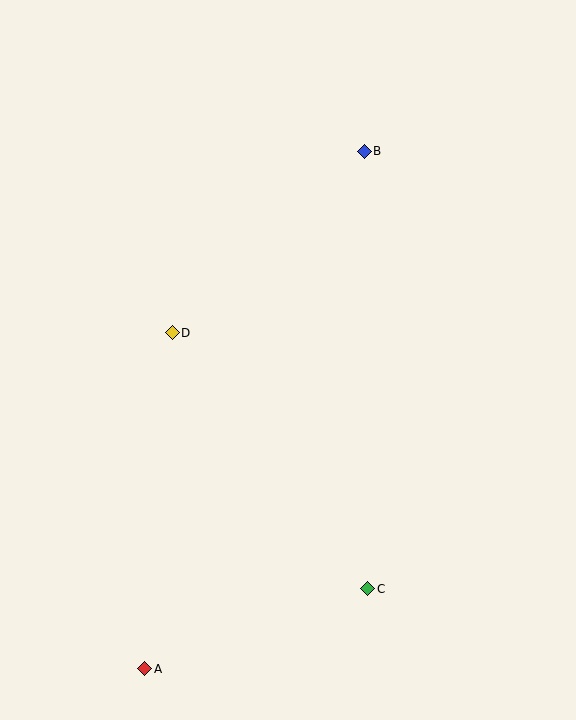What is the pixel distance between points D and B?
The distance between D and B is 264 pixels.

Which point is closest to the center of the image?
Point D at (172, 333) is closest to the center.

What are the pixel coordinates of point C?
Point C is at (368, 589).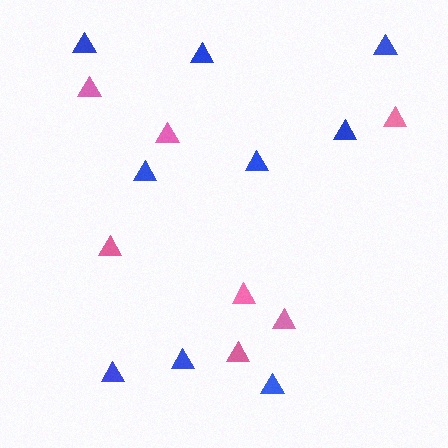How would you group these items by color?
There are 2 groups: one group of blue triangles (9) and one group of pink triangles (7).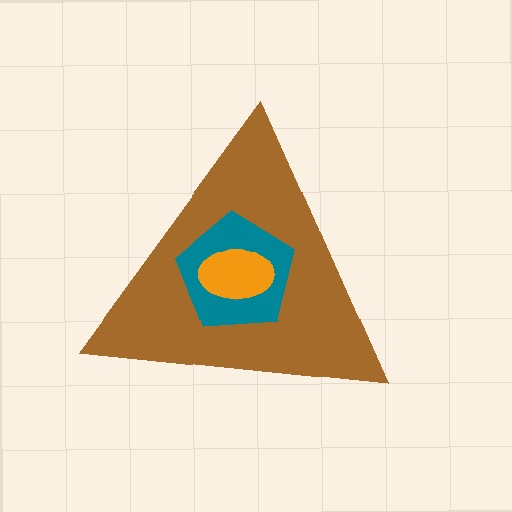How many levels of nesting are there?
3.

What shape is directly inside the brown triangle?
The teal pentagon.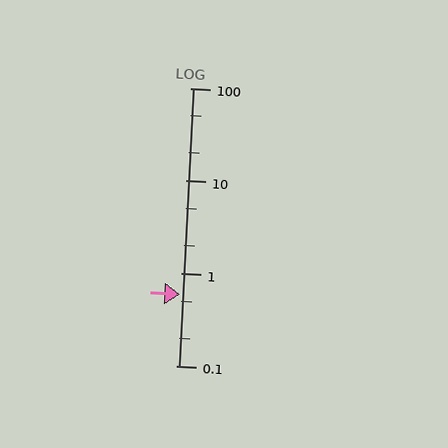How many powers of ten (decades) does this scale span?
The scale spans 3 decades, from 0.1 to 100.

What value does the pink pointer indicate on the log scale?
The pointer indicates approximately 0.59.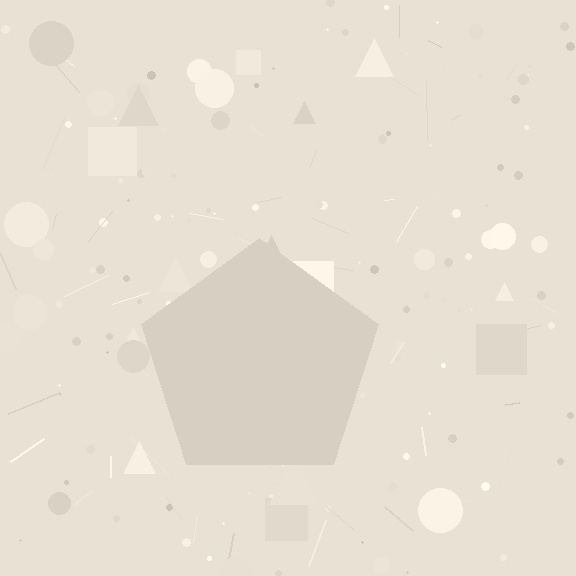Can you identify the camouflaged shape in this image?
The camouflaged shape is a pentagon.